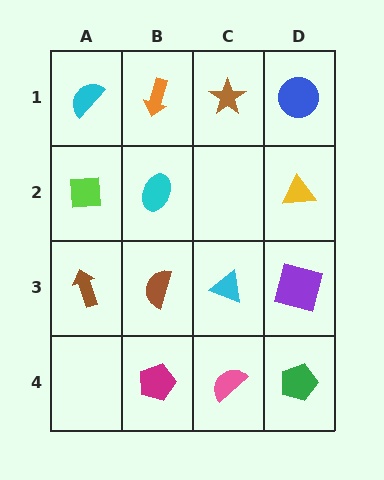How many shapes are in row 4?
3 shapes.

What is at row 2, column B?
A cyan ellipse.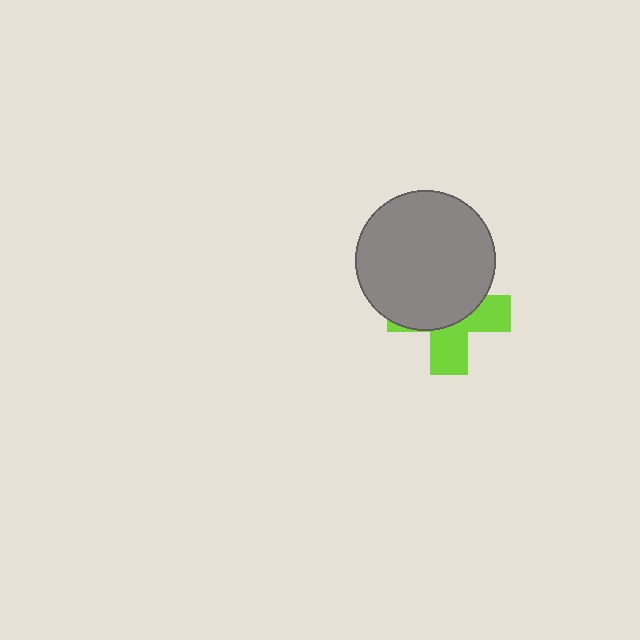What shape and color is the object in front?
The object in front is a gray circle.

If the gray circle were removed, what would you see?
You would see the complete lime cross.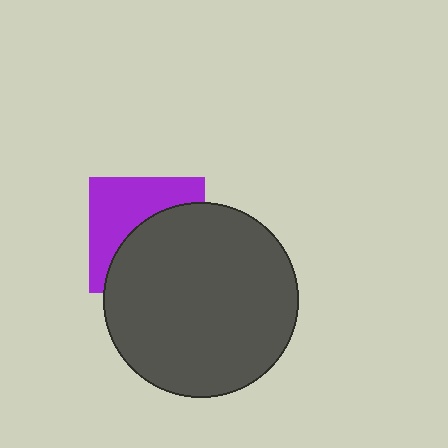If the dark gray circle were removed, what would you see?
You would see the complete purple square.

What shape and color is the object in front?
The object in front is a dark gray circle.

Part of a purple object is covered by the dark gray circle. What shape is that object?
It is a square.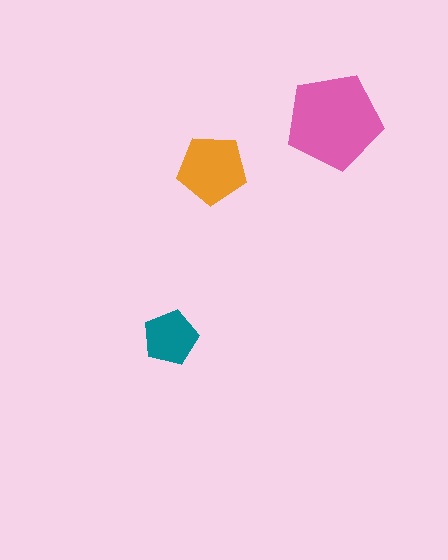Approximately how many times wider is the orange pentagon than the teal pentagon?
About 1.5 times wider.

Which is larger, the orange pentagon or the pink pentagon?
The pink one.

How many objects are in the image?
There are 3 objects in the image.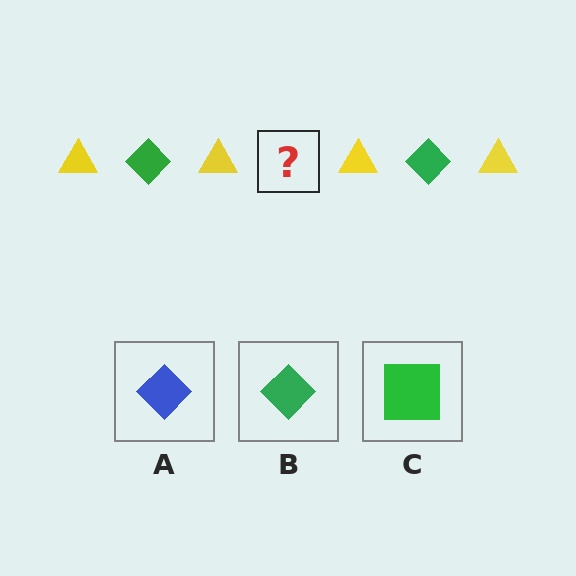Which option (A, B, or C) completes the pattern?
B.